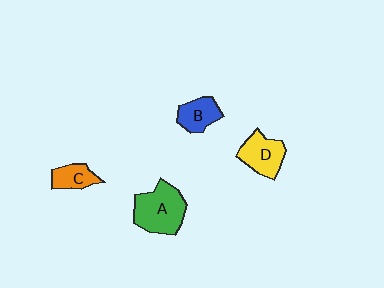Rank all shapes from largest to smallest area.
From largest to smallest: A (green), D (yellow), B (blue), C (orange).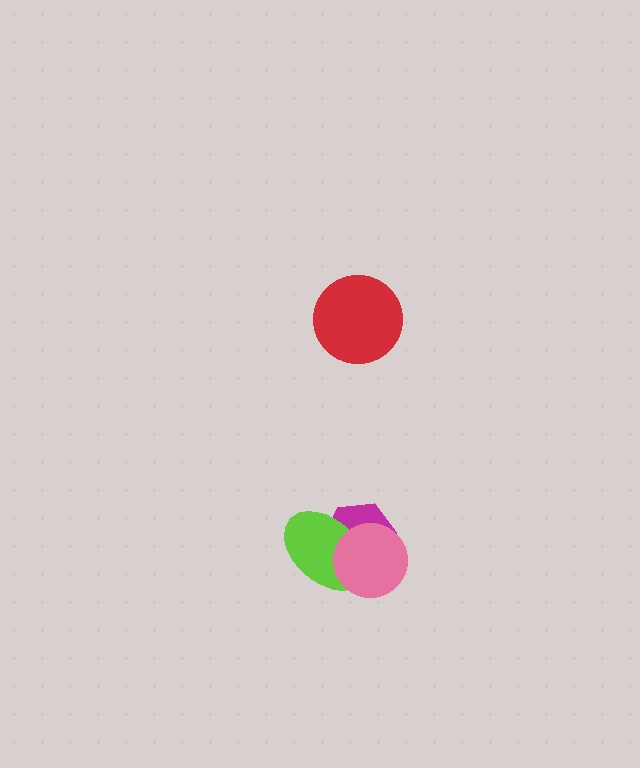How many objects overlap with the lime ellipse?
2 objects overlap with the lime ellipse.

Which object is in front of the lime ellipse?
The pink circle is in front of the lime ellipse.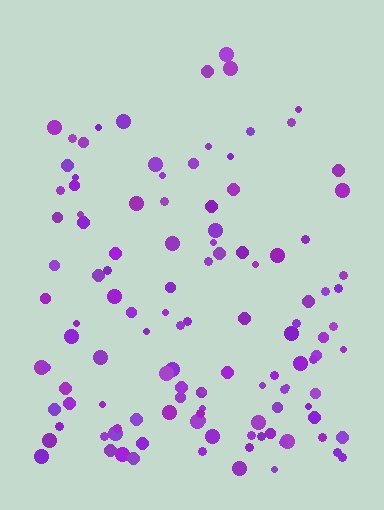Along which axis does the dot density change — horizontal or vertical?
Vertical.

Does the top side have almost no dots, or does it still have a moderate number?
Still a moderate number, just noticeably fewer than the bottom.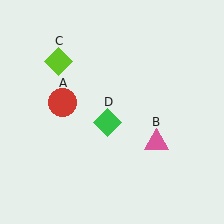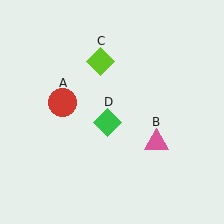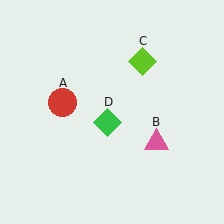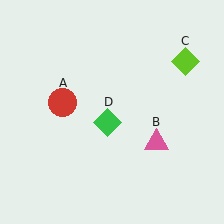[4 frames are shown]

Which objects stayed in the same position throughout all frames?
Red circle (object A) and pink triangle (object B) and green diamond (object D) remained stationary.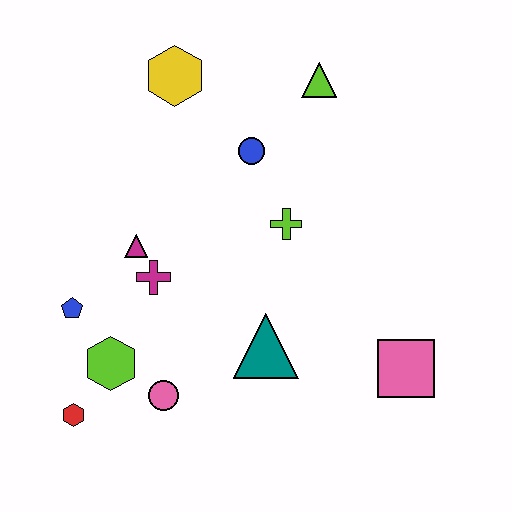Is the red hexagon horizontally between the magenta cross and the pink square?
No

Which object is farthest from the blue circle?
The red hexagon is farthest from the blue circle.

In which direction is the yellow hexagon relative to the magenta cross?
The yellow hexagon is above the magenta cross.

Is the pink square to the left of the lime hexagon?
No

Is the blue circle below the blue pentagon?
No